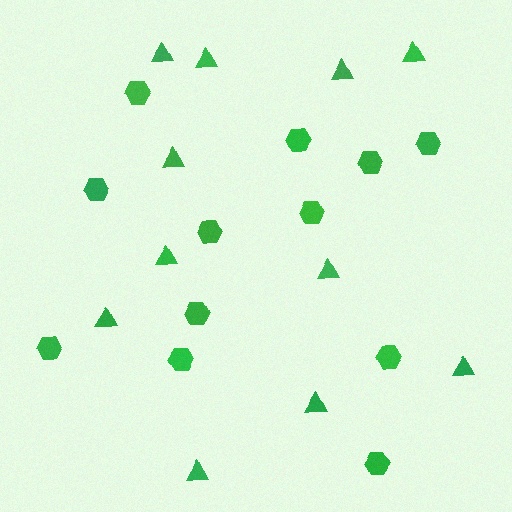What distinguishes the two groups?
There are 2 groups: one group of triangles (11) and one group of hexagons (12).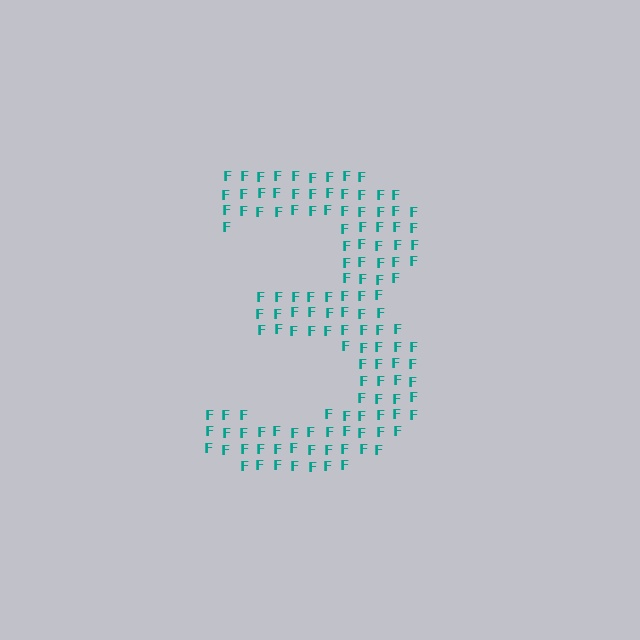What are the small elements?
The small elements are letter F's.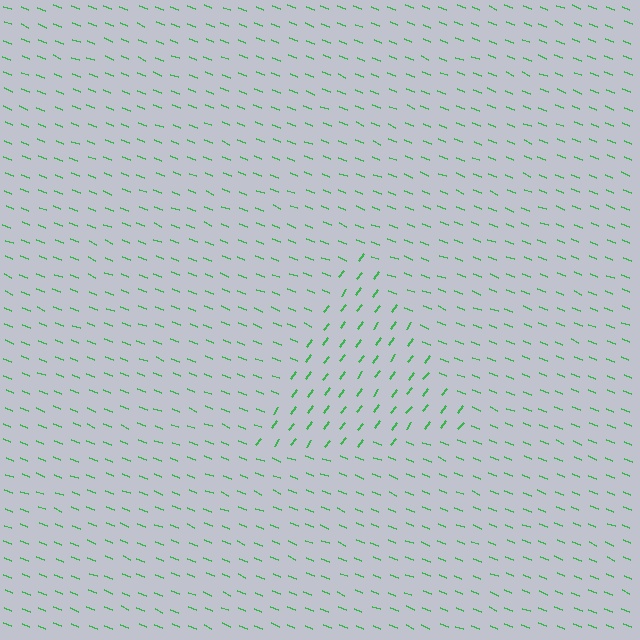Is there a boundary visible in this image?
Yes, there is a texture boundary formed by a change in line orientation.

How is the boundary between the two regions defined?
The boundary is defined purely by a change in line orientation (approximately 75 degrees difference). All lines are the same color and thickness.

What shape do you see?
I see a triangle.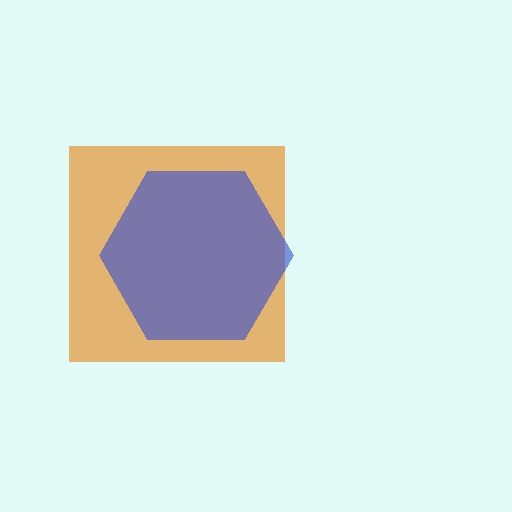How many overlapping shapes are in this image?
There are 2 overlapping shapes in the image.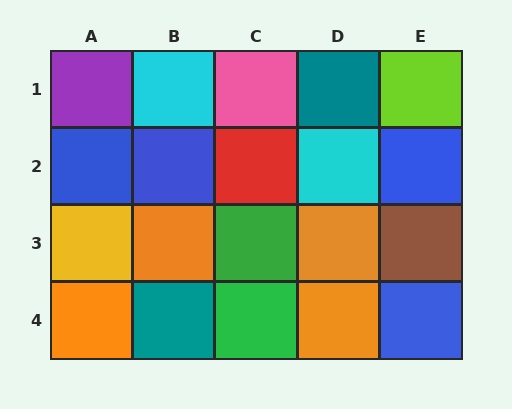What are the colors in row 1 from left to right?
Purple, cyan, pink, teal, lime.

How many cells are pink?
1 cell is pink.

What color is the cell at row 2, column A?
Blue.